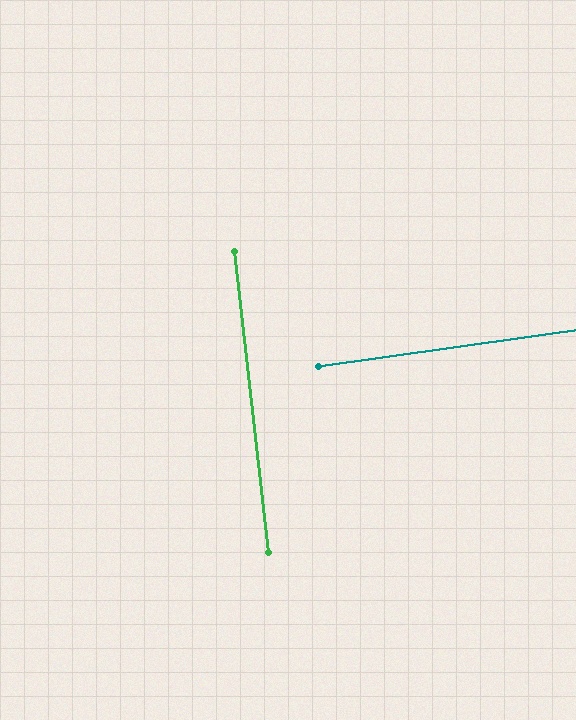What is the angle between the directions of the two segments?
Approximately 88 degrees.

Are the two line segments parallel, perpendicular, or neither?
Perpendicular — they meet at approximately 88°.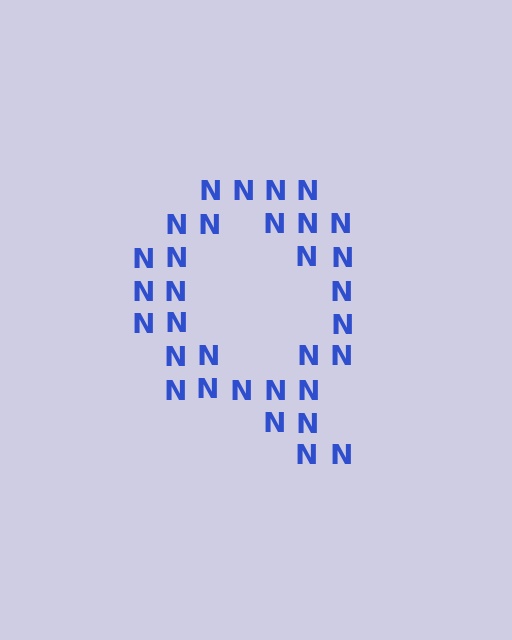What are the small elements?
The small elements are letter N's.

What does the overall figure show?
The overall figure shows the letter Q.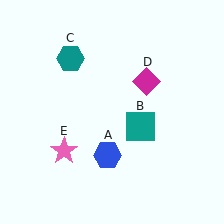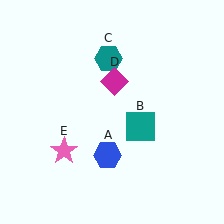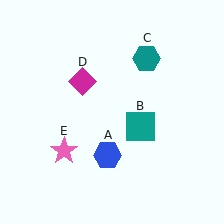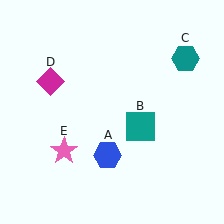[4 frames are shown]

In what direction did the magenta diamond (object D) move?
The magenta diamond (object D) moved left.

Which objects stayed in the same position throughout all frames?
Blue hexagon (object A) and teal square (object B) and pink star (object E) remained stationary.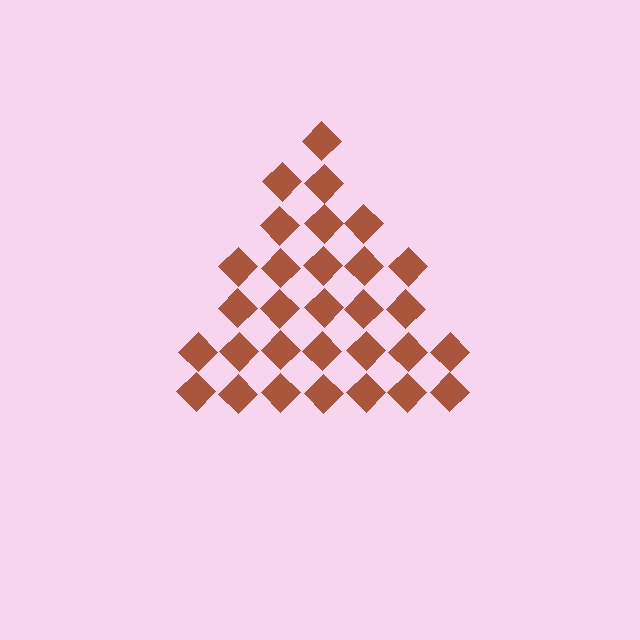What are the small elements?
The small elements are diamonds.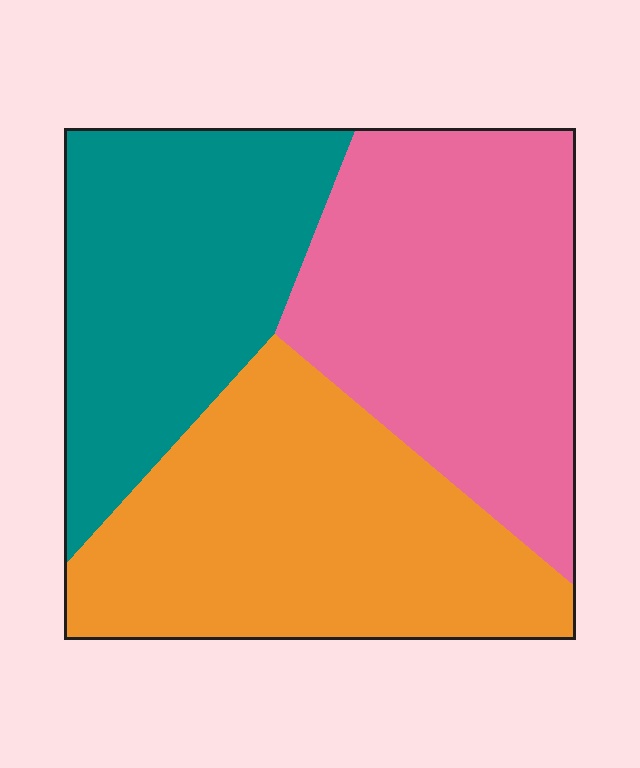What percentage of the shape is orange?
Orange covers about 35% of the shape.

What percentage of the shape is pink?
Pink takes up between a quarter and a half of the shape.